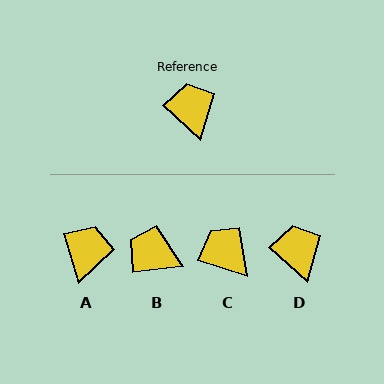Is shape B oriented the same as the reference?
No, it is off by about 49 degrees.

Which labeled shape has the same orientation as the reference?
D.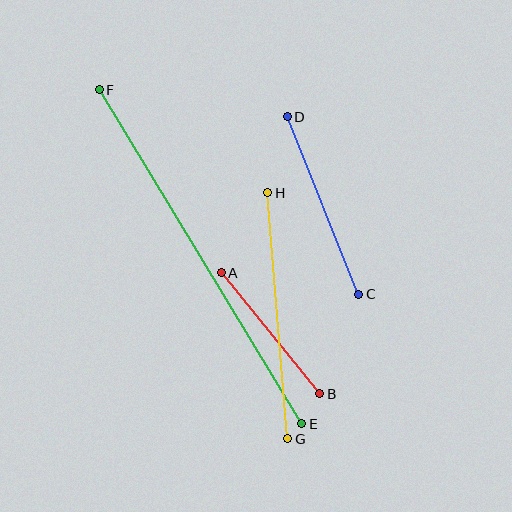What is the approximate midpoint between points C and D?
The midpoint is at approximately (323, 206) pixels.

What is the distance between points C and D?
The distance is approximately 192 pixels.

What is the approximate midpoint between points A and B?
The midpoint is at approximately (270, 333) pixels.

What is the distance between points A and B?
The distance is approximately 156 pixels.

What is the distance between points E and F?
The distance is approximately 391 pixels.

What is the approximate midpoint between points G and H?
The midpoint is at approximately (278, 316) pixels.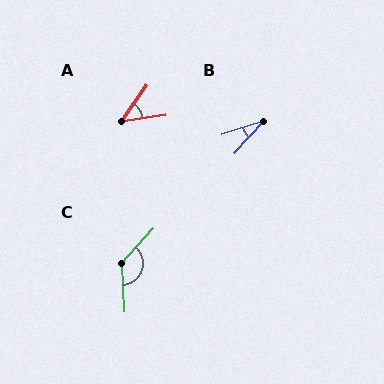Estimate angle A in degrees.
Approximately 47 degrees.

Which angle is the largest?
C, at approximately 135 degrees.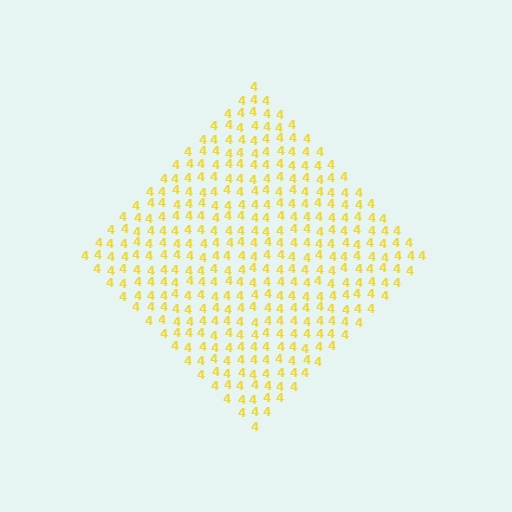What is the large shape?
The large shape is a diamond.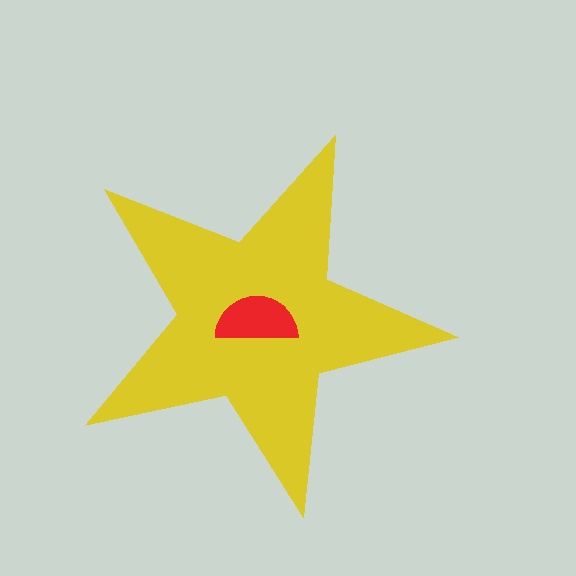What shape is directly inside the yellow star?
The red semicircle.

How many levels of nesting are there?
2.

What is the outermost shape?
The yellow star.